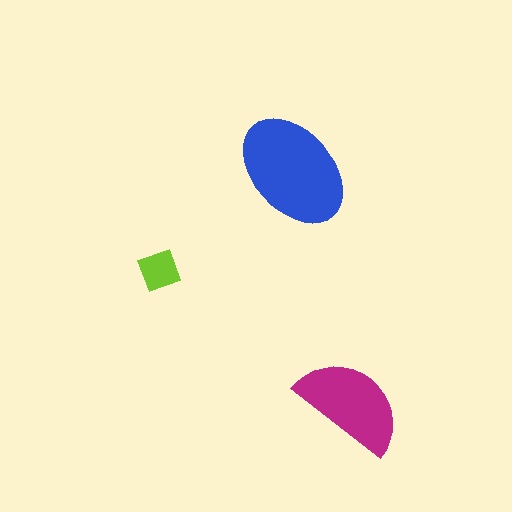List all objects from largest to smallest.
The blue ellipse, the magenta semicircle, the lime diamond.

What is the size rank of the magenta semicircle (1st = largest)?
2nd.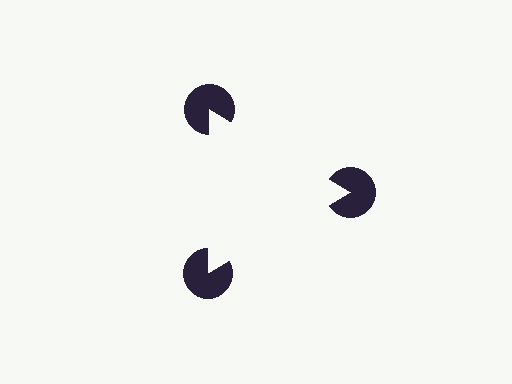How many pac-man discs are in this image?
There are 3 — one at each vertex of the illusory triangle.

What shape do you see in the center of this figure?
An illusory triangle — its edges are inferred from the aligned wedge cuts in the pac-man discs, not physically drawn.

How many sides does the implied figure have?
3 sides.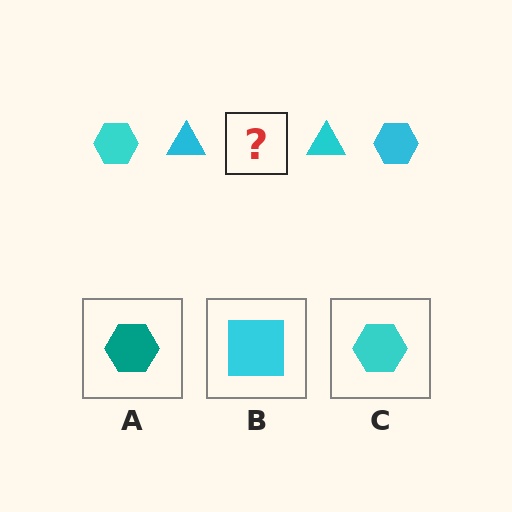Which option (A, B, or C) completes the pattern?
C.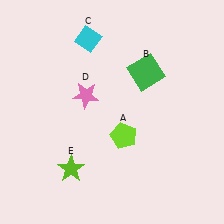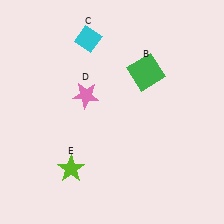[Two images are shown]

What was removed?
The lime pentagon (A) was removed in Image 2.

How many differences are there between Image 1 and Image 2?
There is 1 difference between the two images.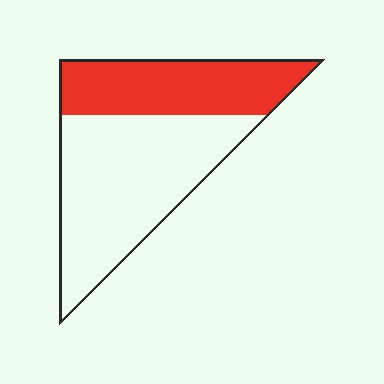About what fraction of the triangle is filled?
About three eighths (3/8).